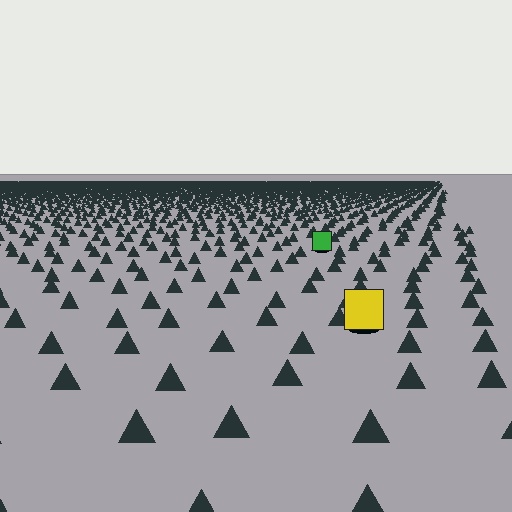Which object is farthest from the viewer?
The green square is farthest from the viewer. It appears smaller and the ground texture around it is denser.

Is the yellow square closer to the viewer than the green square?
Yes. The yellow square is closer — you can tell from the texture gradient: the ground texture is coarser near it.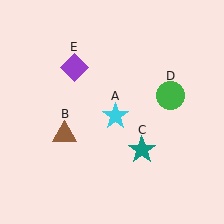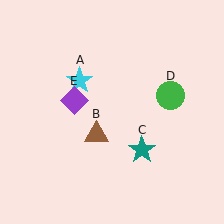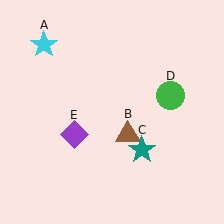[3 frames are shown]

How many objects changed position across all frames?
3 objects changed position: cyan star (object A), brown triangle (object B), purple diamond (object E).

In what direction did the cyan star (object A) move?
The cyan star (object A) moved up and to the left.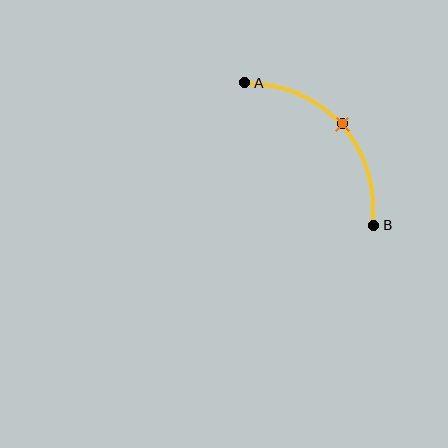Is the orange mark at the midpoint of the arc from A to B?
Yes. The orange mark lies on the arc at equal arc-length from both A and B — it is the arc midpoint.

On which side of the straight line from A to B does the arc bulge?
The arc bulges above and to the right of the straight line connecting A and B.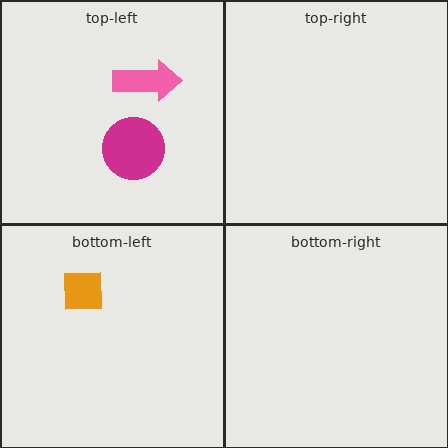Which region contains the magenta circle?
The top-left region.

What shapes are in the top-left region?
The pink arrow, the magenta circle.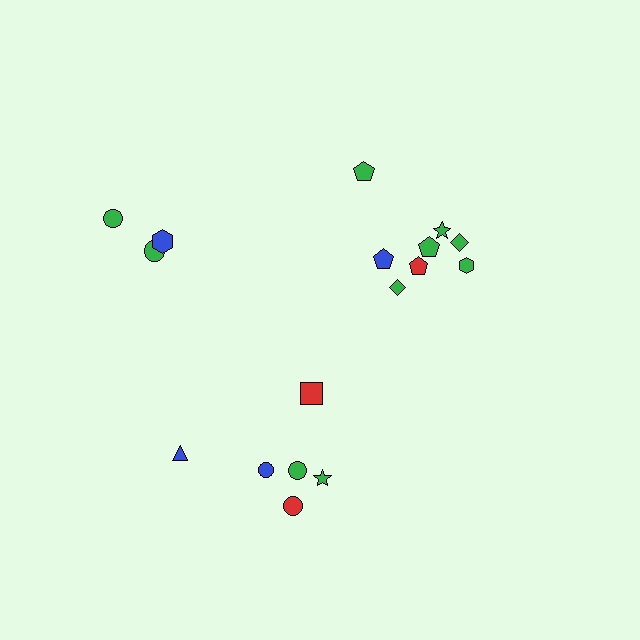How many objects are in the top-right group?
There are 8 objects.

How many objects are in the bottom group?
There are 6 objects.